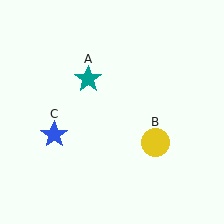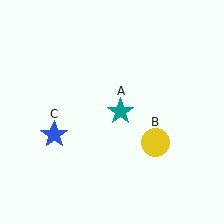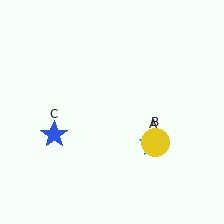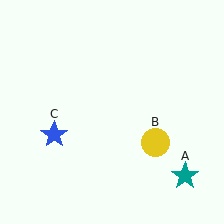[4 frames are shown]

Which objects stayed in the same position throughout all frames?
Yellow circle (object B) and blue star (object C) remained stationary.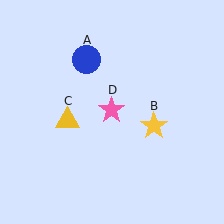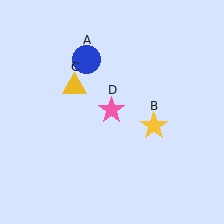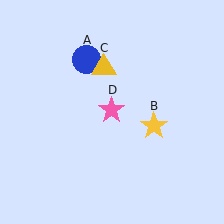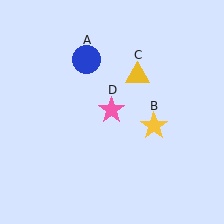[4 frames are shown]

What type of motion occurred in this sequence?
The yellow triangle (object C) rotated clockwise around the center of the scene.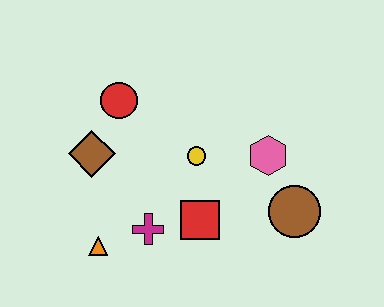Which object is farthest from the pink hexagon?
The orange triangle is farthest from the pink hexagon.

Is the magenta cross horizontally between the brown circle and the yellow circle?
No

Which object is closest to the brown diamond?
The red circle is closest to the brown diamond.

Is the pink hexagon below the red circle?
Yes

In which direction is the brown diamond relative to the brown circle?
The brown diamond is to the left of the brown circle.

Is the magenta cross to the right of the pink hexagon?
No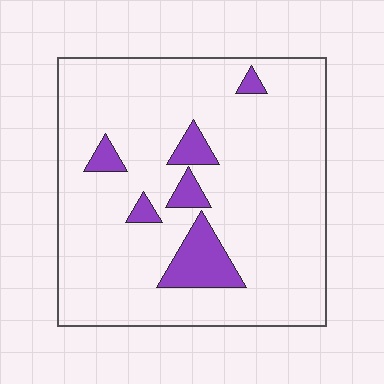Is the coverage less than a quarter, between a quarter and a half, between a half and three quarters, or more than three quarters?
Less than a quarter.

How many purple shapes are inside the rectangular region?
6.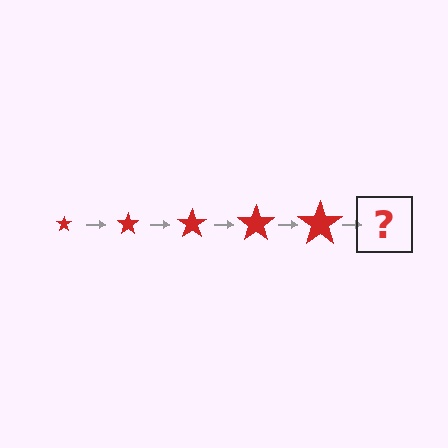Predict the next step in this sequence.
The next step is a red star, larger than the previous one.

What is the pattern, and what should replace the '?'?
The pattern is that the star gets progressively larger each step. The '?' should be a red star, larger than the previous one.